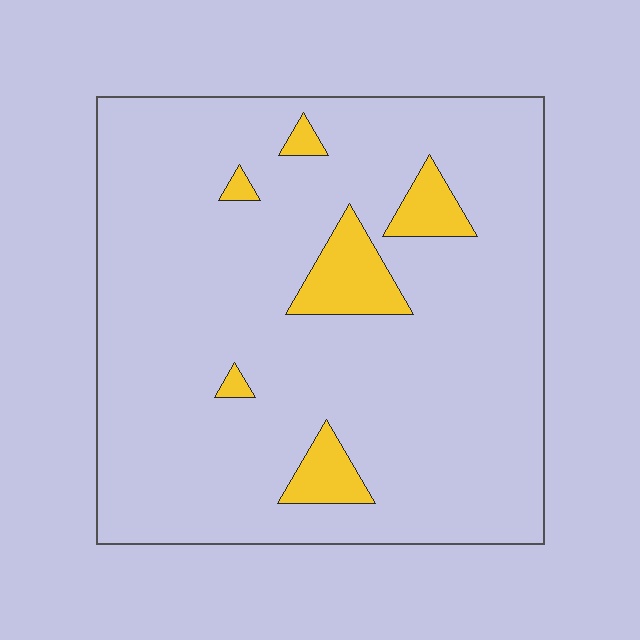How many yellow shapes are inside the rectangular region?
6.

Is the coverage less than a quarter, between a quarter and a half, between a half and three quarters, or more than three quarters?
Less than a quarter.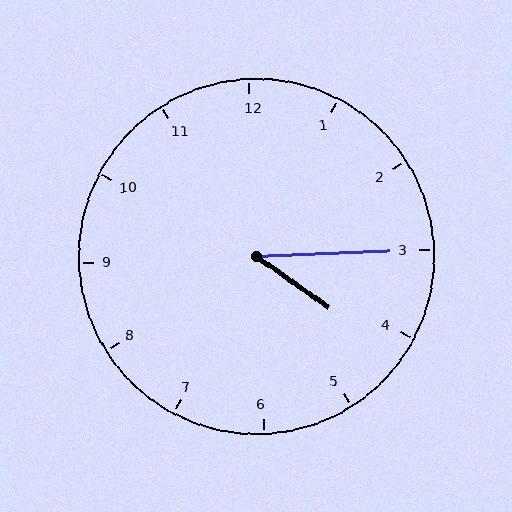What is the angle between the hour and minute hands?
Approximately 38 degrees.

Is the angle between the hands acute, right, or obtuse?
It is acute.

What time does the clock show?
4:15.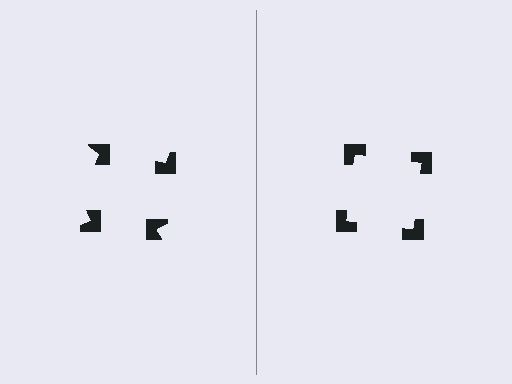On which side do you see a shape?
An illusory square appears on the right side. On the left side the wedge cuts are rotated, so no coherent shape forms.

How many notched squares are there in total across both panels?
8 — 4 on each side.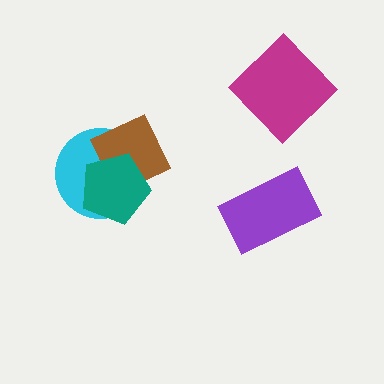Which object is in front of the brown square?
The teal pentagon is in front of the brown square.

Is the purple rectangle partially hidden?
No, no other shape covers it.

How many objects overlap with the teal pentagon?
2 objects overlap with the teal pentagon.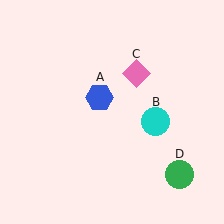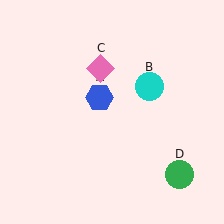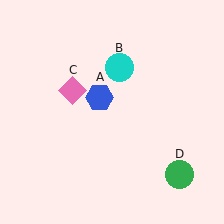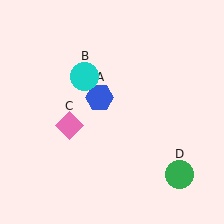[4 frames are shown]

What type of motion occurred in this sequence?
The cyan circle (object B), pink diamond (object C) rotated counterclockwise around the center of the scene.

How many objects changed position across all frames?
2 objects changed position: cyan circle (object B), pink diamond (object C).